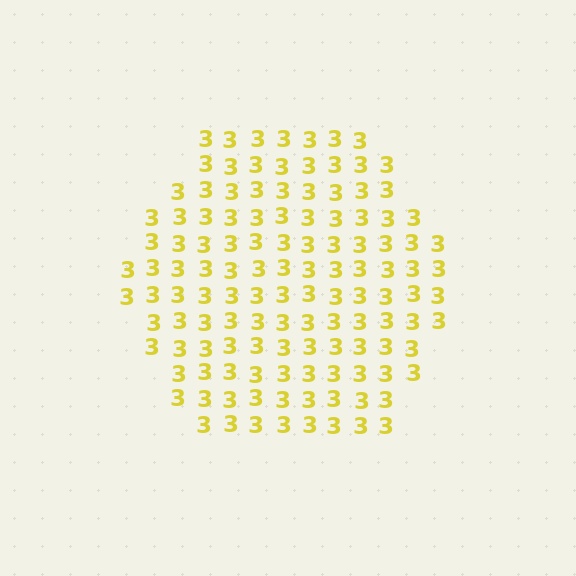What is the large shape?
The large shape is a hexagon.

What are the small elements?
The small elements are digit 3's.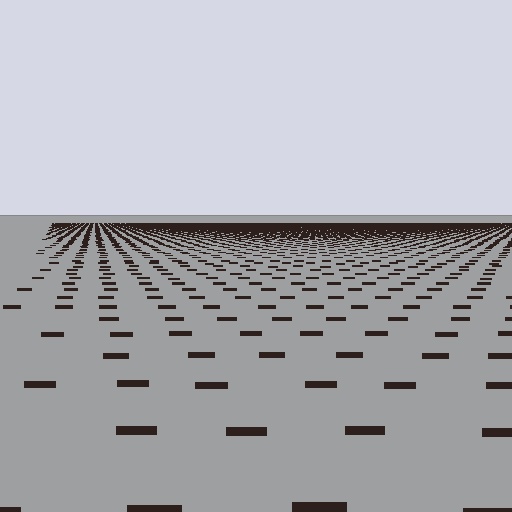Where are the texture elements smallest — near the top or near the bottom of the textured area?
Near the top.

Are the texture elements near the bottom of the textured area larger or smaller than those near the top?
Larger. Near the bottom, elements are closer to the viewer and appear at a bigger on-screen size.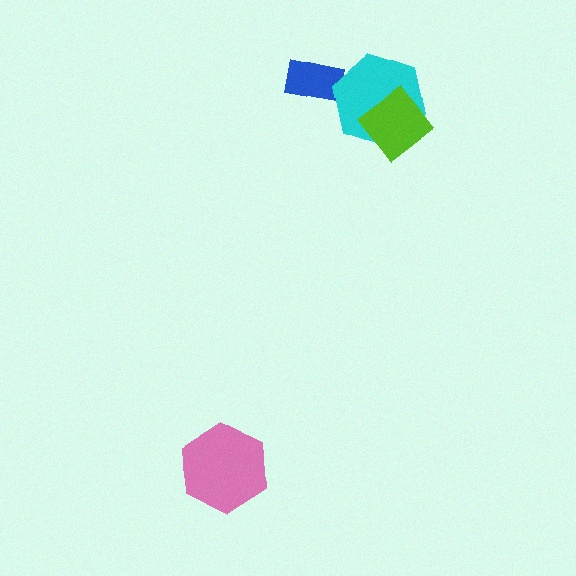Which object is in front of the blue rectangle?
The cyan hexagon is in front of the blue rectangle.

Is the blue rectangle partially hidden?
Yes, it is partially covered by another shape.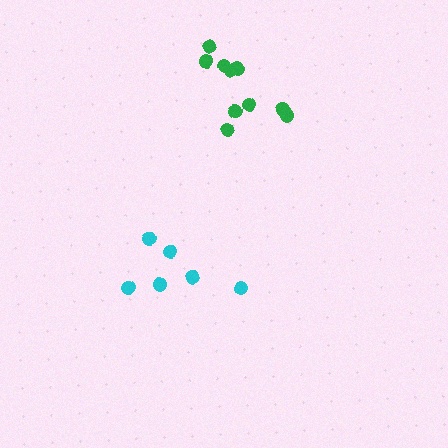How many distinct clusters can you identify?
There are 2 distinct clusters.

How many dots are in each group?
Group 1: 6 dots, Group 2: 10 dots (16 total).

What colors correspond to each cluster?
The clusters are colored: cyan, green.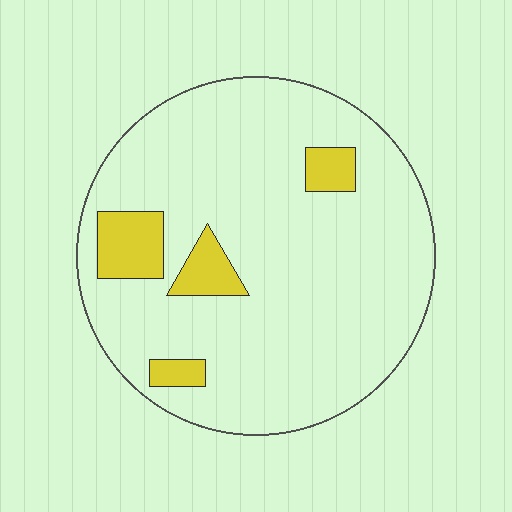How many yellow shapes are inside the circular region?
4.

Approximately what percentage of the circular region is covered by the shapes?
Approximately 10%.